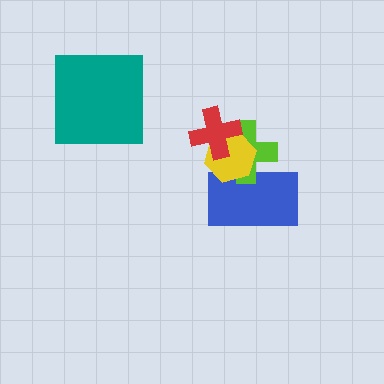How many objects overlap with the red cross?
2 objects overlap with the red cross.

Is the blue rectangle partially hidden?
Yes, it is partially covered by another shape.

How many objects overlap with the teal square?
0 objects overlap with the teal square.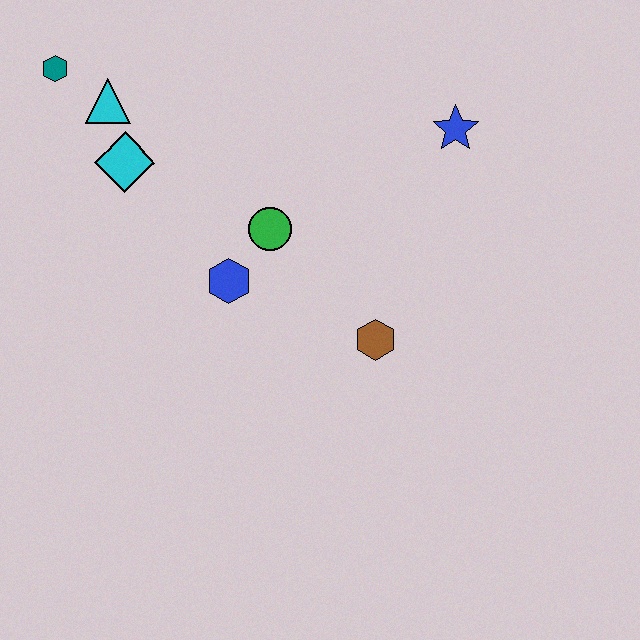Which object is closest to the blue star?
The green circle is closest to the blue star.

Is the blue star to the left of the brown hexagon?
No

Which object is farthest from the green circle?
The teal hexagon is farthest from the green circle.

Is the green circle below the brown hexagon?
No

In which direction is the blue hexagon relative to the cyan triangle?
The blue hexagon is below the cyan triangle.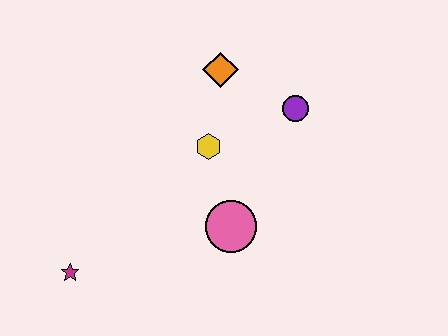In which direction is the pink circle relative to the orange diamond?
The pink circle is below the orange diamond.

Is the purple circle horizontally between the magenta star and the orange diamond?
No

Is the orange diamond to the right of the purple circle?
No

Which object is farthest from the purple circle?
The magenta star is farthest from the purple circle.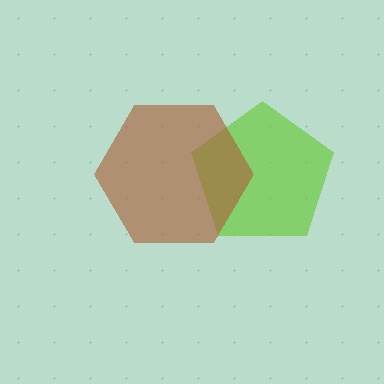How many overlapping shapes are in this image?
There are 2 overlapping shapes in the image.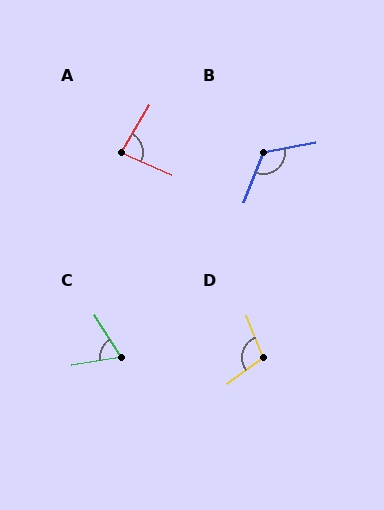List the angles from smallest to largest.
C (68°), A (82°), D (106°), B (122°).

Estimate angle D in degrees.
Approximately 106 degrees.